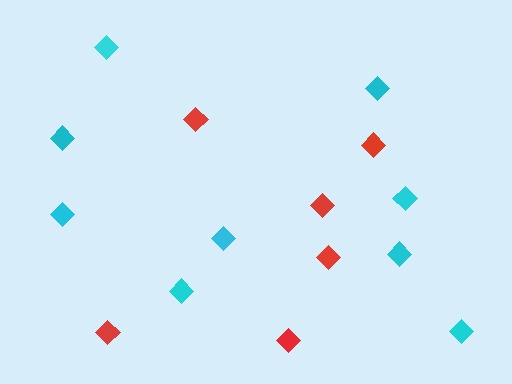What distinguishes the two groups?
There are 2 groups: one group of cyan diamonds (9) and one group of red diamonds (6).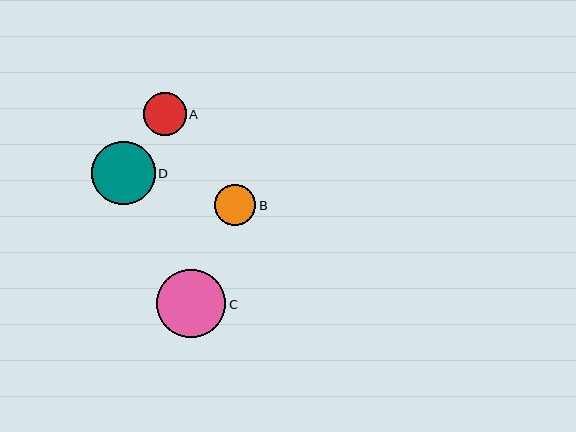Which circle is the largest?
Circle C is the largest with a size of approximately 69 pixels.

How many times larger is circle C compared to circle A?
Circle C is approximately 1.6 times the size of circle A.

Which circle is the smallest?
Circle B is the smallest with a size of approximately 42 pixels.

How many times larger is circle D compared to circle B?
Circle D is approximately 1.5 times the size of circle B.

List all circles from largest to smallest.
From largest to smallest: C, D, A, B.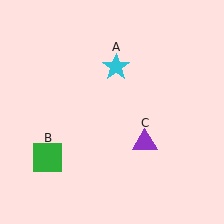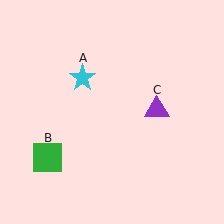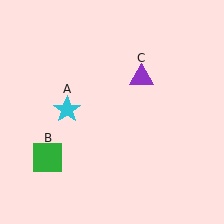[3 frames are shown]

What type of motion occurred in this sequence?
The cyan star (object A), purple triangle (object C) rotated counterclockwise around the center of the scene.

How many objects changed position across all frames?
2 objects changed position: cyan star (object A), purple triangle (object C).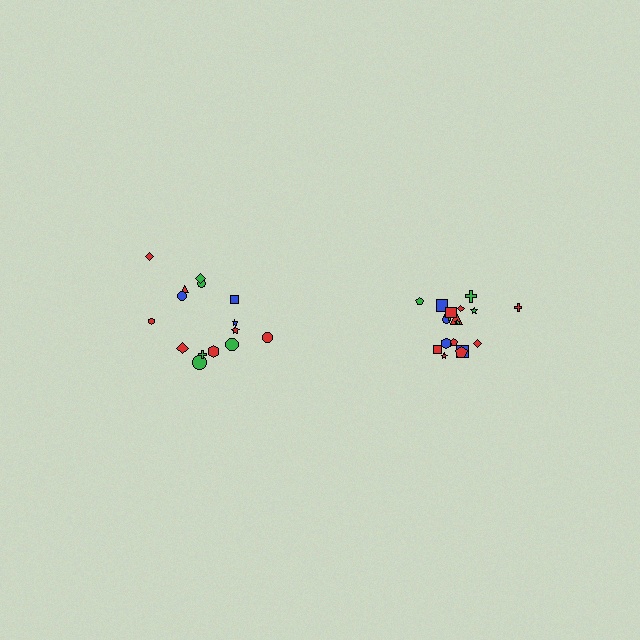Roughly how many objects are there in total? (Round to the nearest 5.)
Roughly 35 objects in total.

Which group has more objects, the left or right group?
The right group.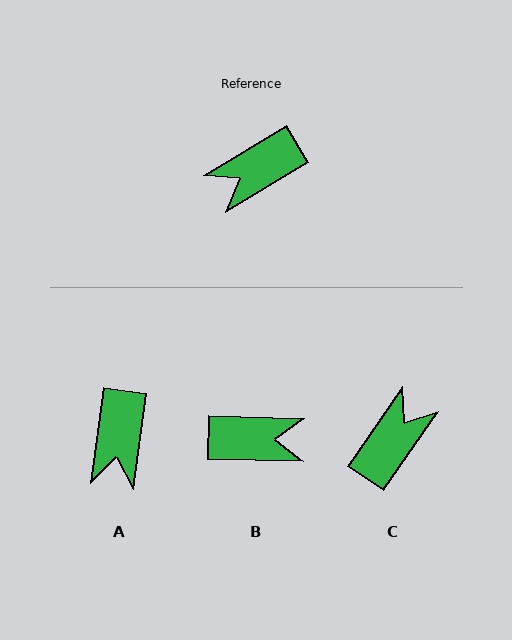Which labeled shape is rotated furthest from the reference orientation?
C, about 156 degrees away.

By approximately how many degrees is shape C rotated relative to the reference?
Approximately 156 degrees clockwise.